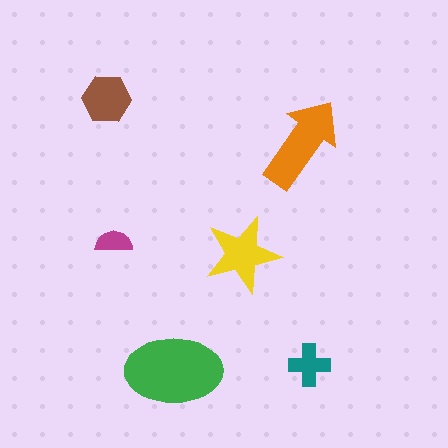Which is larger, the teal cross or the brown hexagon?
The brown hexagon.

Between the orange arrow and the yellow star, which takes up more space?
The orange arrow.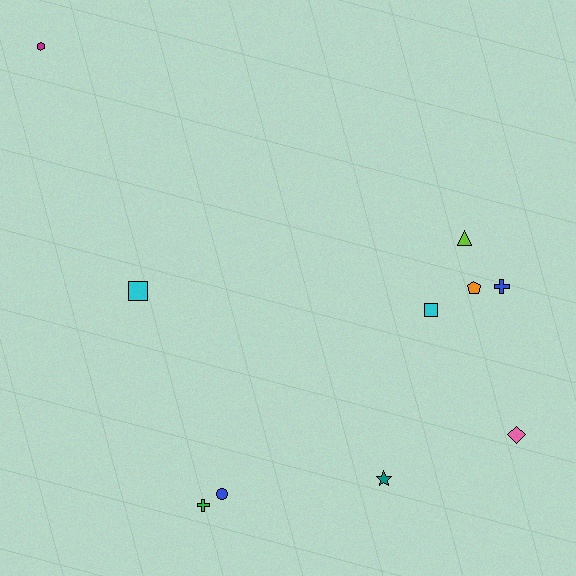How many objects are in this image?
There are 10 objects.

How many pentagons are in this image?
There is 1 pentagon.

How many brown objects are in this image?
There are no brown objects.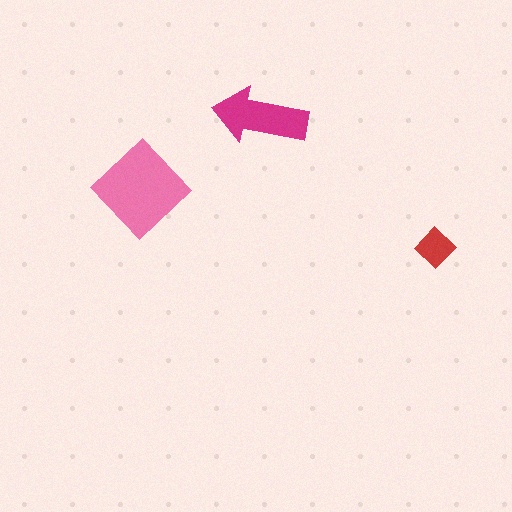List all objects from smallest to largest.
The red diamond, the magenta arrow, the pink diamond.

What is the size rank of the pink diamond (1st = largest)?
1st.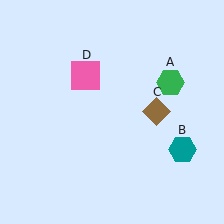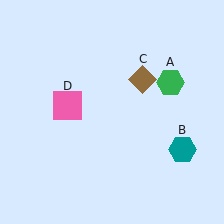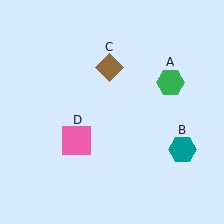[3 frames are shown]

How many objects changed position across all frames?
2 objects changed position: brown diamond (object C), pink square (object D).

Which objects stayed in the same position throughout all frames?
Green hexagon (object A) and teal hexagon (object B) remained stationary.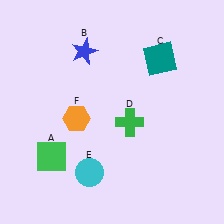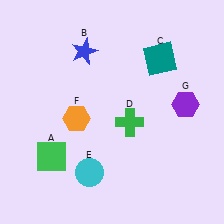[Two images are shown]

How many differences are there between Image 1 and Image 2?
There is 1 difference between the two images.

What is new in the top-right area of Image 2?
A purple hexagon (G) was added in the top-right area of Image 2.